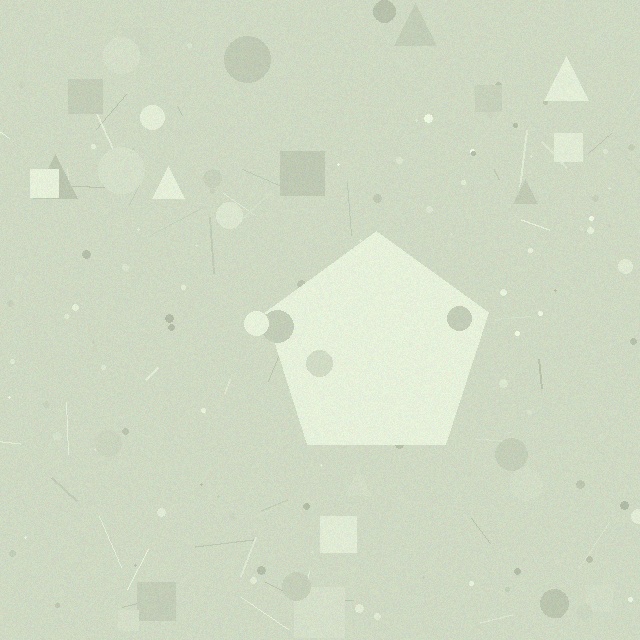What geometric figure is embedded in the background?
A pentagon is embedded in the background.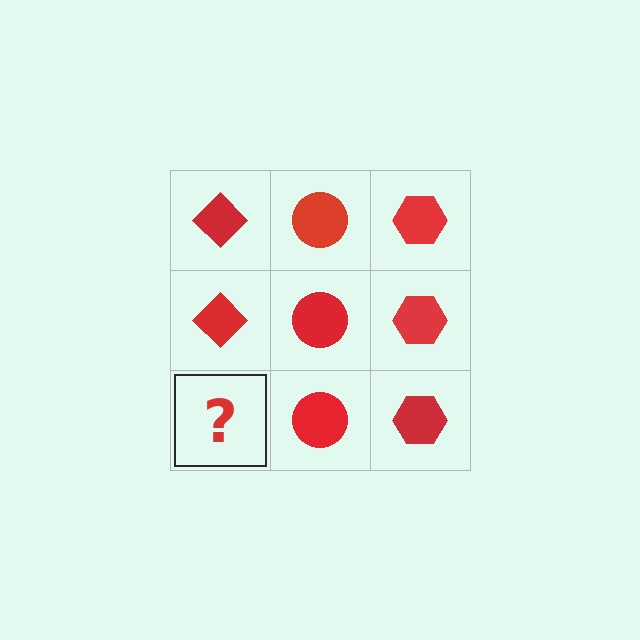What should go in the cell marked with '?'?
The missing cell should contain a red diamond.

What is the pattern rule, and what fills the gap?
The rule is that each column has a consistent shape. The gap should be filled with a red diamond.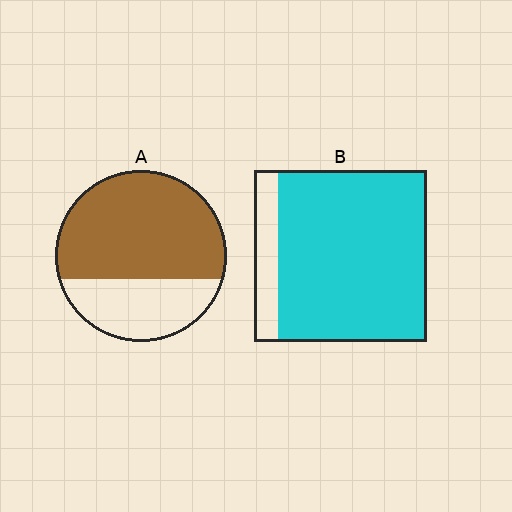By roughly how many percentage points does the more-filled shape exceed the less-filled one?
By roughly 20 percentage points (B over A).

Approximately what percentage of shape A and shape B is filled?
A is approximately 65% and B is approximately 85%.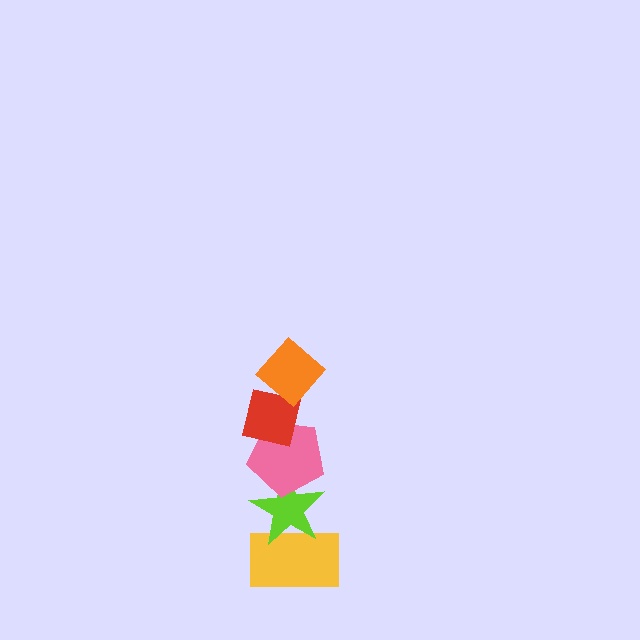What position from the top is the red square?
The red square is 2nd from the top.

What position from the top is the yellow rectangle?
The yellow rectangle is 5th from the top.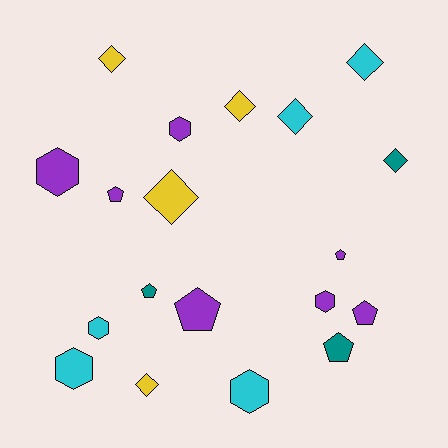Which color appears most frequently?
Purple, with 7 objects.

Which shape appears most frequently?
Diamond, with 7 objects.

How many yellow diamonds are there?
There are 4 yellow diamonds.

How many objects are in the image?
There are 19 objects.